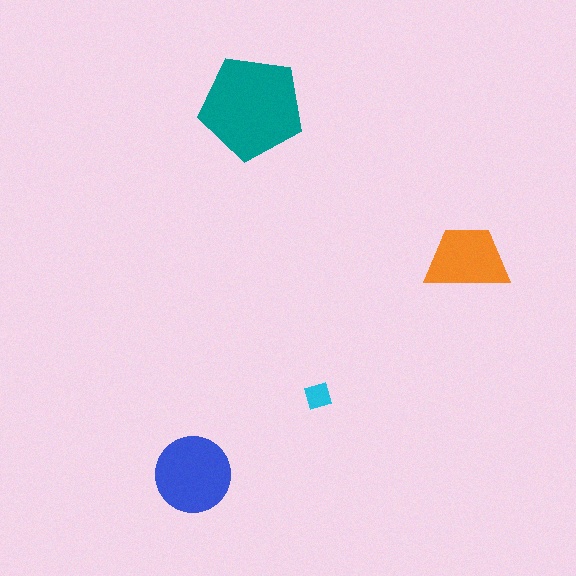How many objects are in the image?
There are 4 objects in the image.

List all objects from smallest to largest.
The cyan diamond, the orange trapezoid, the blue circle, the teal pentagon.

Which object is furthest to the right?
The orange trapezoid is rightmost.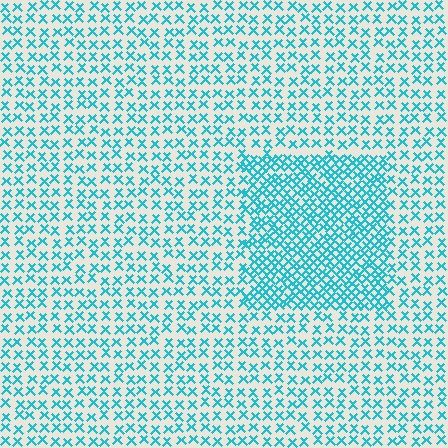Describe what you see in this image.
The image contains small cyan elements arranged at two different densities. A rectangle-shaped region is visible where the elements are more densely packed than the surrounding area.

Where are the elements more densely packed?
The elements are more densely packed inside the rectangle boundary.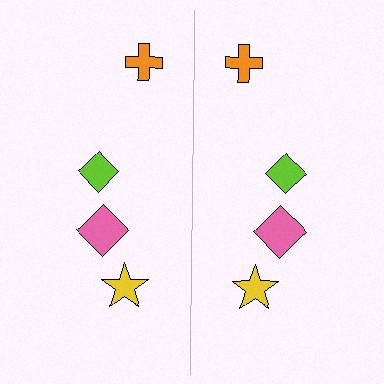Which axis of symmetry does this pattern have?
The pattern has a vertical axis of symmetry running through the center of the image.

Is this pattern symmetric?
Yes, this pattern has bilateral (reflection) symmetry.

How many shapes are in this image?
There are 8 shapes in this image.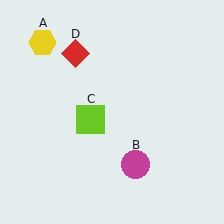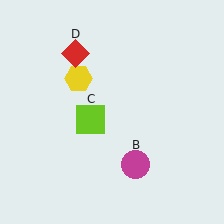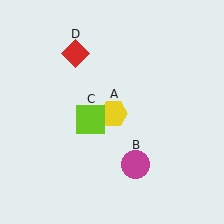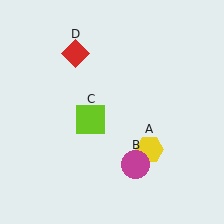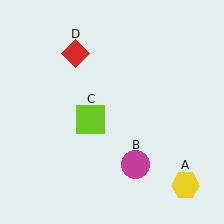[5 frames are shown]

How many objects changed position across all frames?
1 object changed position: yellow hexagon (object A).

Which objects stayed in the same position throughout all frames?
Magenta circle (object B) and lime square (object C) and red diamond (object D) remained stationary.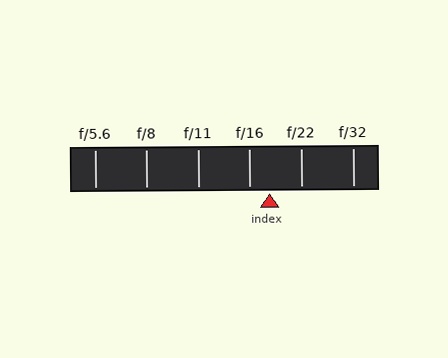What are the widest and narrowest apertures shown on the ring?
The widest aperture shown is f/5.6 and the narrowest is f/32.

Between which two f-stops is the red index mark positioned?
The index mark is between f/16 and f/22.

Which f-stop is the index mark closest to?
The index mark is closest to f/16.